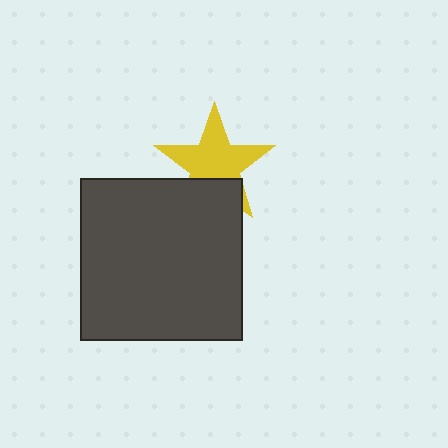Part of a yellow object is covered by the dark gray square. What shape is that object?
It is a star.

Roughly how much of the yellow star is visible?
Most of it is visible (roughly 70%).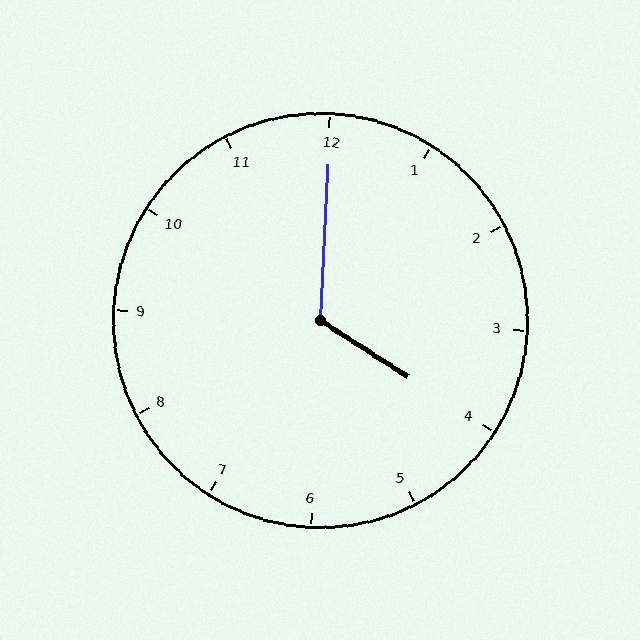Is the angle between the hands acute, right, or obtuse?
It is obtuse.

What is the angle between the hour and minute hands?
Approximately 120 degrees.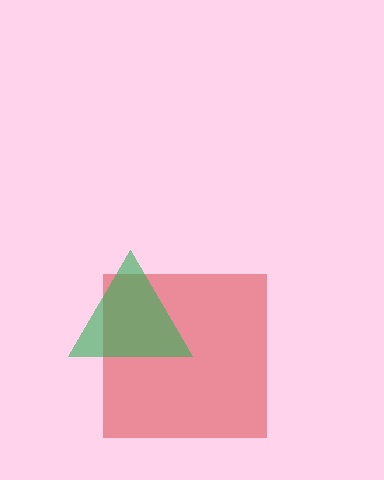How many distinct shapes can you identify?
There are 2 distinct shapes: a red square, a green triangle.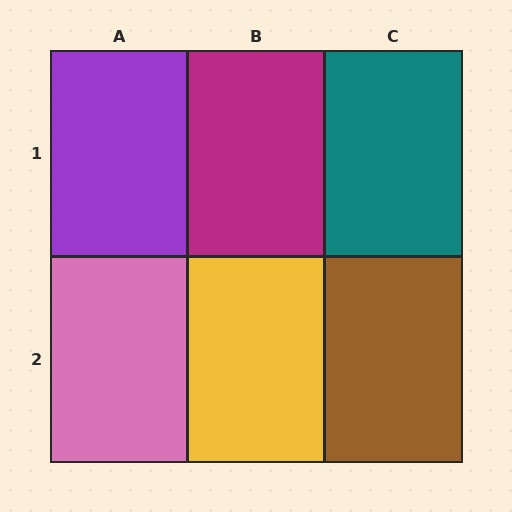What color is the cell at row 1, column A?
Purple.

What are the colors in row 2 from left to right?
Pink, yellow, brown.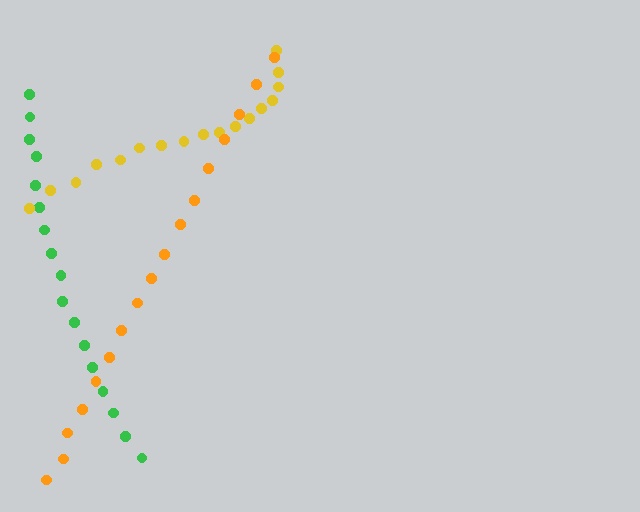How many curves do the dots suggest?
There are 3 distinct paths.